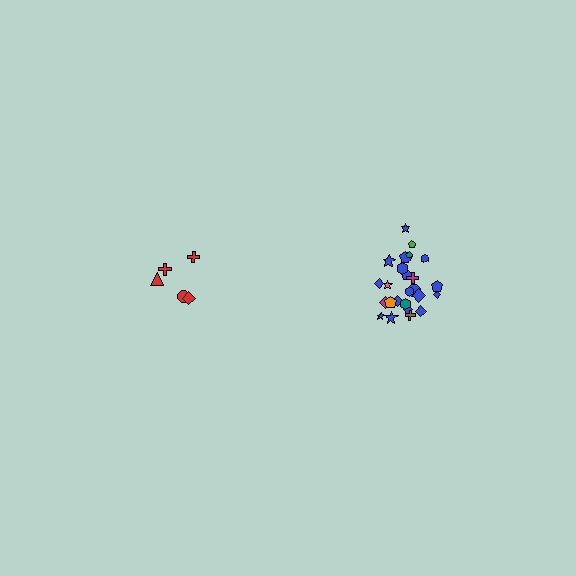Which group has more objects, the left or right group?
The right group.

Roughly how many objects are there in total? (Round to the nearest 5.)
Roughly 30 objects in total.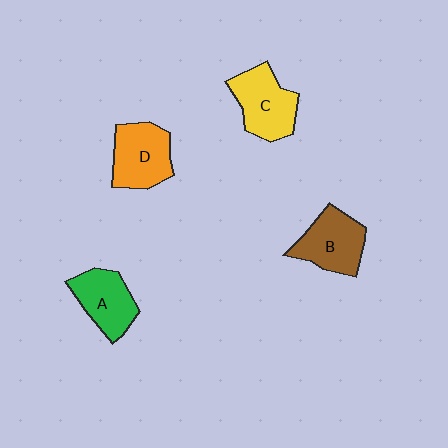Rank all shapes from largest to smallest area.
From largest to smallest: C (yellow), D (orange), B (brown), A (green).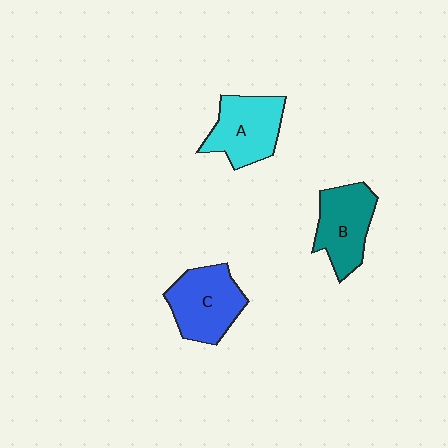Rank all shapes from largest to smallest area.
From largest to smallest: C (blue), A (cyan), B (teal).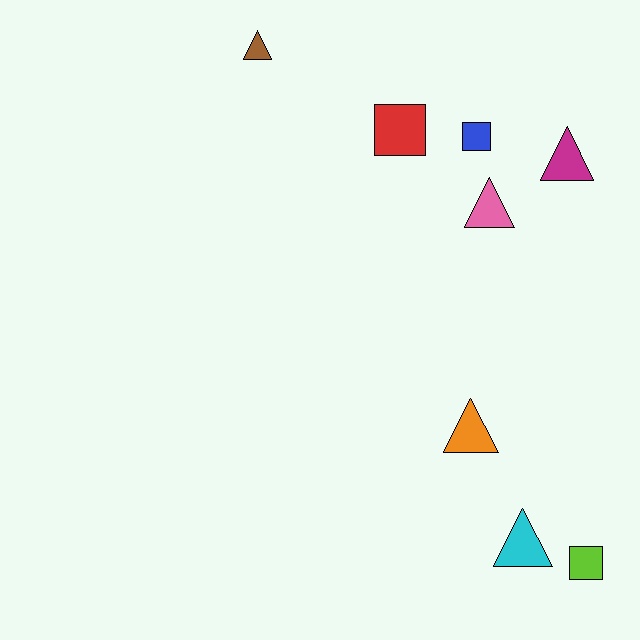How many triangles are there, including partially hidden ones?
There are 5 triangles.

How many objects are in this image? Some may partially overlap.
There are 8 objects.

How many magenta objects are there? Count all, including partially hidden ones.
There is 1 magenta object.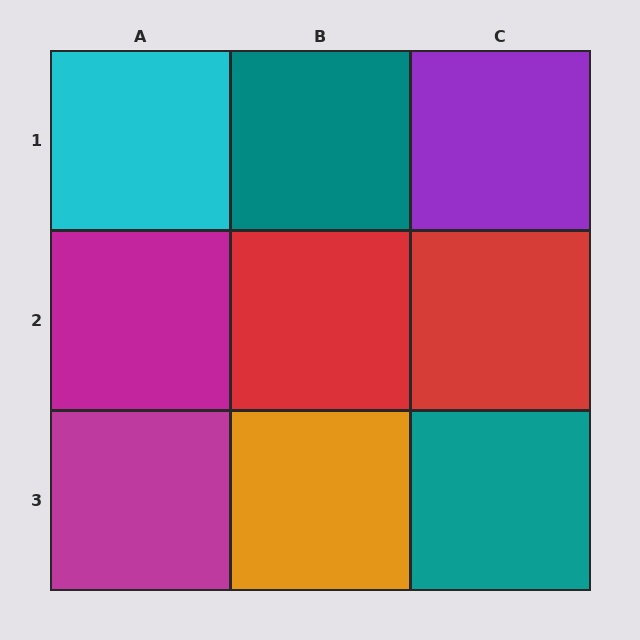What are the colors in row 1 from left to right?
Cyan, teal, purple.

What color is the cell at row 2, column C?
Red.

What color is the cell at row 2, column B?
Red.